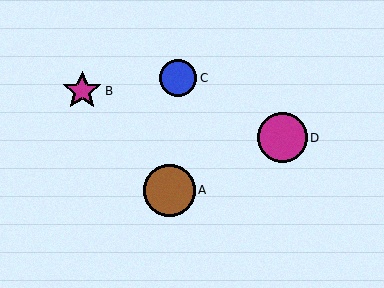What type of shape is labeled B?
Shape B is a magenta star.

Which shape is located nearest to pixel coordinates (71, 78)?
The magenta star (labeled B) at (82, 91) is nearest to that location.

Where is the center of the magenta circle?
The center of the magenta circle is at (283, 138).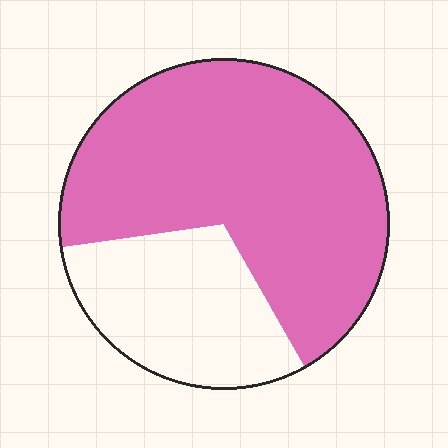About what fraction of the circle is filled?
About two thirds (2/3).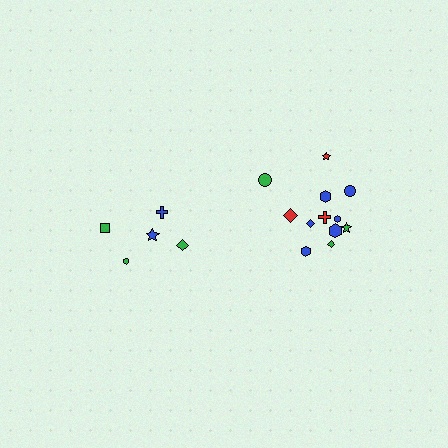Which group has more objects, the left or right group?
The right group.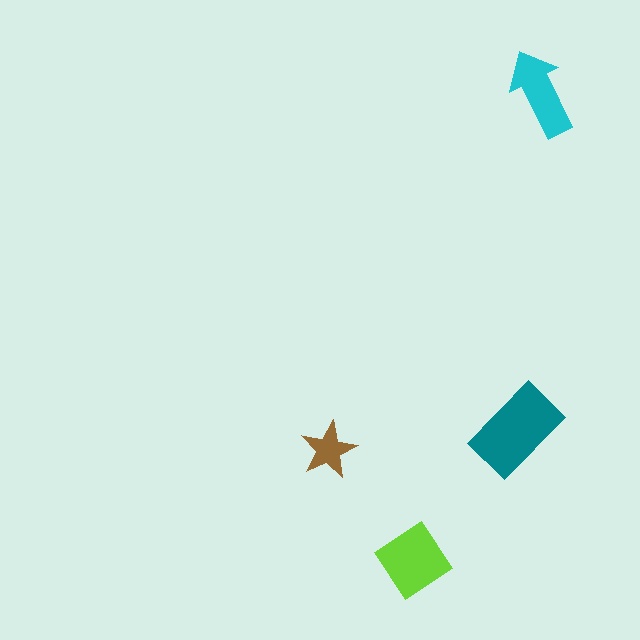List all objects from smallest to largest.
The brown star, the cyan arrow, the lime diamond, the teal rectangle.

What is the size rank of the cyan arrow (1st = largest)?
3rd.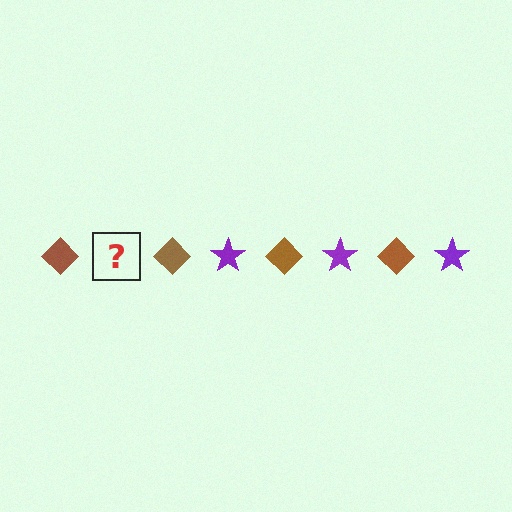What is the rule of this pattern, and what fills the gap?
The rule is that the pattern alternates between brown diamond and purple star. The gap should be filled with a purple star.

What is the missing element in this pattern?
The missing element is a purple star.